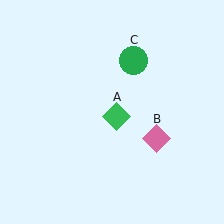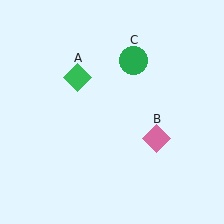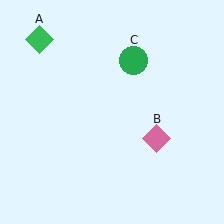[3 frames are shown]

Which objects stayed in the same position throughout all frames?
Pink diamond (object B) and green circle (object C) remained stationary.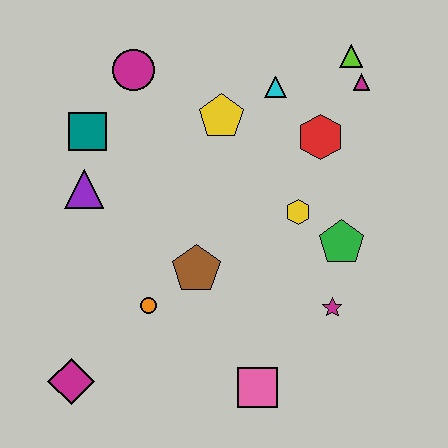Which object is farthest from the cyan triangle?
The magenta diamond is farthest from the cyan triangle.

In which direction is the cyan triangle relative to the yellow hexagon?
The cyan triangle is above the yellow hexagon.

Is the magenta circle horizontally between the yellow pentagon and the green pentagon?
No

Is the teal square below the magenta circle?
Yes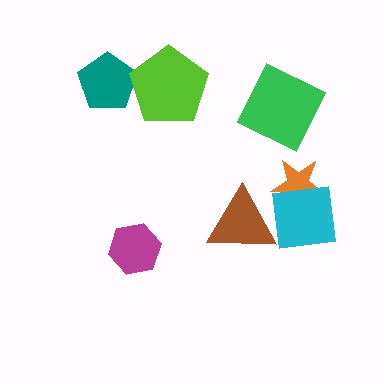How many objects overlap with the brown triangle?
1 object overlaps with the brown triangle.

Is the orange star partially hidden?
Yes, it is partially covered by another shape.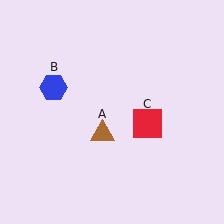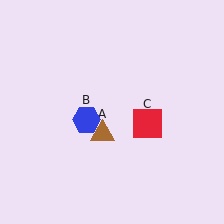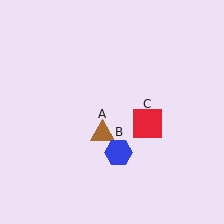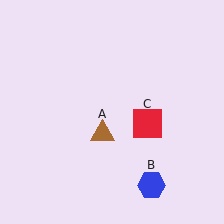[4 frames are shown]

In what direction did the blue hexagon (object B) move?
The blue hexagon (object B) moved down and to the right.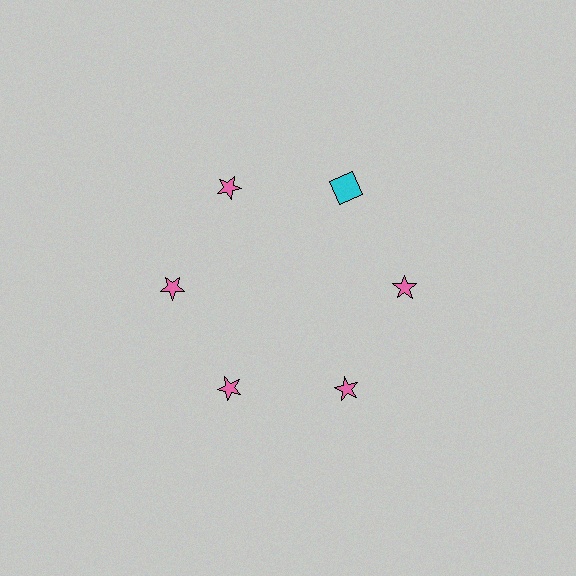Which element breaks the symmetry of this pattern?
The cyan square at roughly the 1 o'clock position breaks the symmetry. All other shapes are pink stars.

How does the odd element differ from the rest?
It differs in both color (cyan instead of pink) and shape (square instead of star).